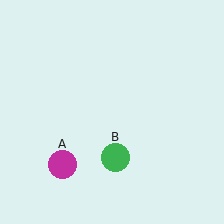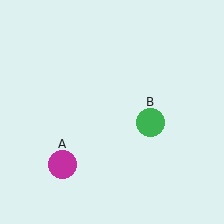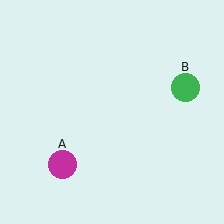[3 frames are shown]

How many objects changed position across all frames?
1 object changed position: green circle (object B).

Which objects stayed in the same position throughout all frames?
Magenta circle (object A) remained stationary.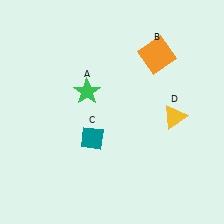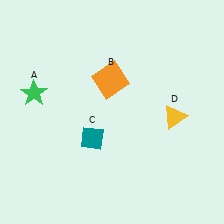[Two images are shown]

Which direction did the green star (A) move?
The green star (A) moved left.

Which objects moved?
The objects that moved are: the green star (A), the orange square (B).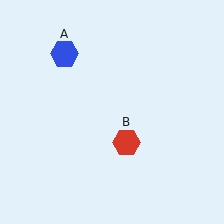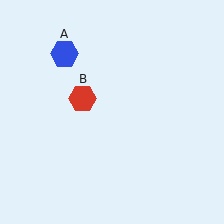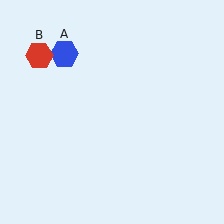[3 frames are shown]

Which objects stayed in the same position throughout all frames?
Blue hexagon (object A) remained stationary.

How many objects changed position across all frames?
1 object changed position: red hexagon (object B).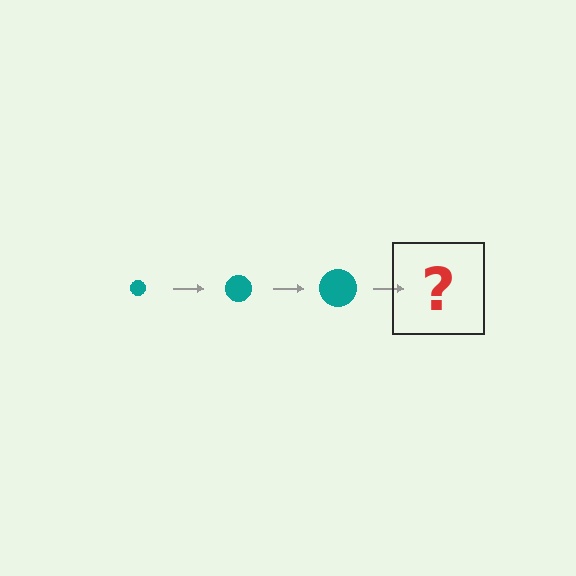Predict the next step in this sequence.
The next step is a teal circle, larger than the previous one.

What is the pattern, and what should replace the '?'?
The pattern is that the circle gets progressively larger each step. The '?' should be a teal circle, larger than the previous one.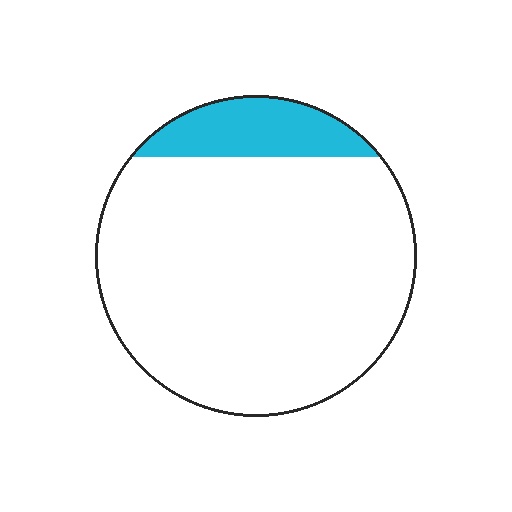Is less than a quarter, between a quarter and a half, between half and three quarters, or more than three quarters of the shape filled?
Less than a quarter.